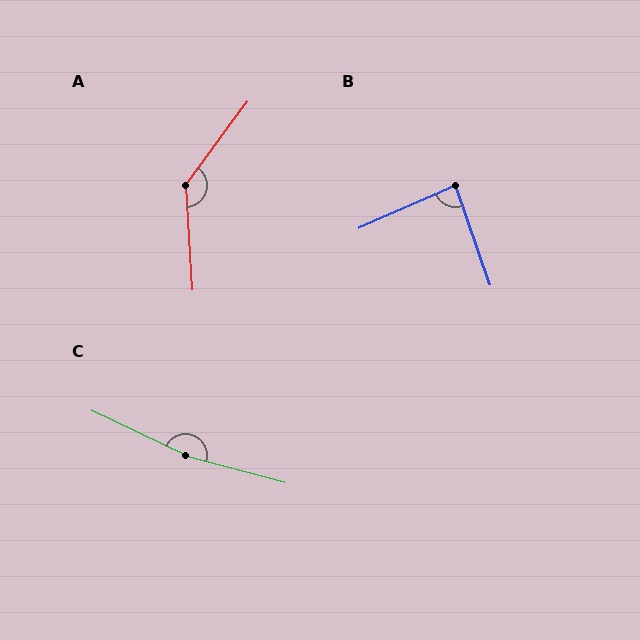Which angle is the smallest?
B, at approximately 85 degrees.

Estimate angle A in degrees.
Approximately 140 degrees.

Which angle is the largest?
C, at approximately 169 degrees.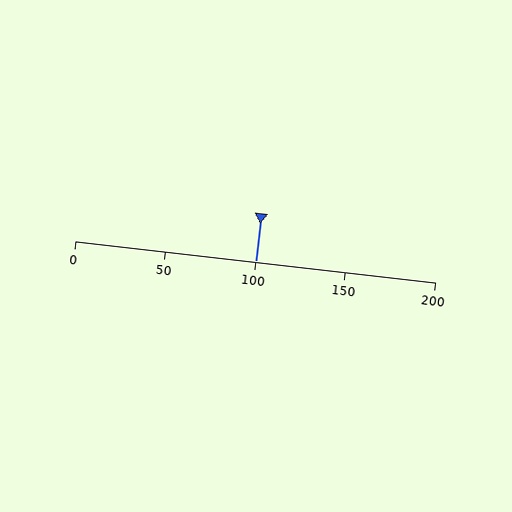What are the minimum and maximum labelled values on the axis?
The axis runs from 0 to 200.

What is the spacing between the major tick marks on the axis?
The major ticks are spaced 50 apart.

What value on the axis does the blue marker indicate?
The marker indicates approximately 100.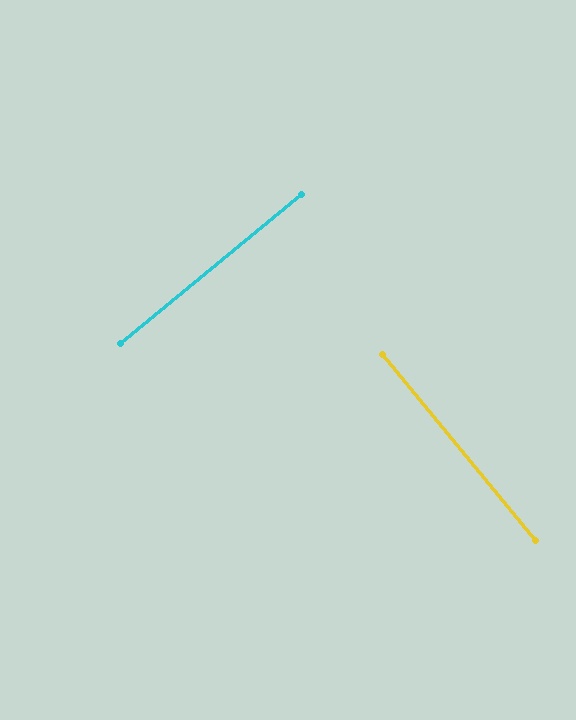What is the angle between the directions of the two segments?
Approximately 90 degrees.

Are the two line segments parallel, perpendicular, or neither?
Perpendicular — they meet at approximately 90°.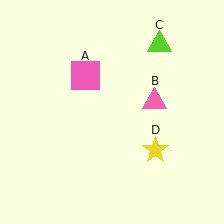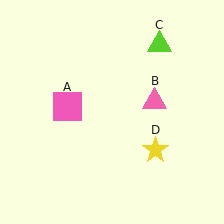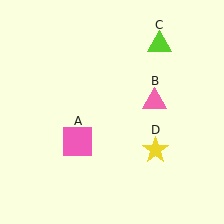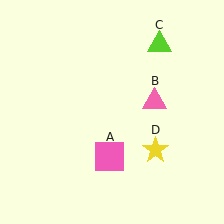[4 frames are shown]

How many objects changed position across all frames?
1 object changed position: pink square (object A).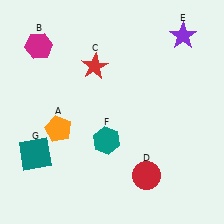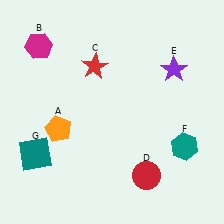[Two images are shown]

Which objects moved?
The objects that moved are: the purple star (E), the teal hexagon (F).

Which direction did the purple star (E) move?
The purple star (E) moved down.